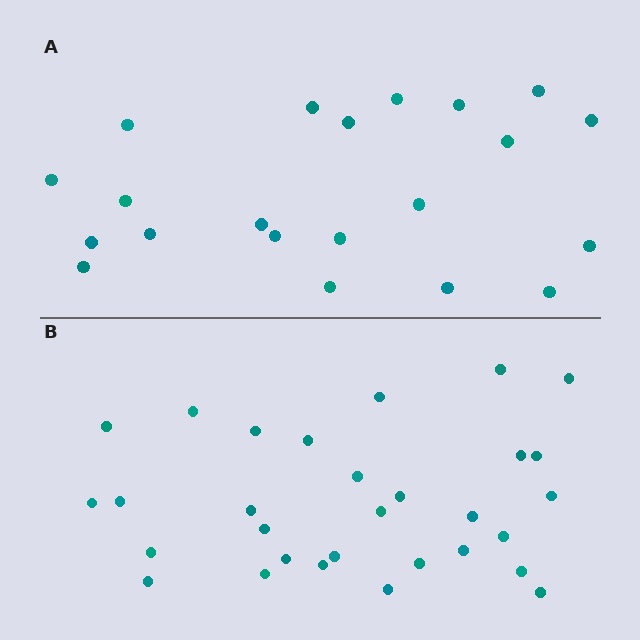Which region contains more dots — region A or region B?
Region B (the bottom region) has more dots.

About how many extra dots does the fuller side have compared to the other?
Region B has roughly 8 or so more dots than region A.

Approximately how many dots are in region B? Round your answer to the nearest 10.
About 30 dots.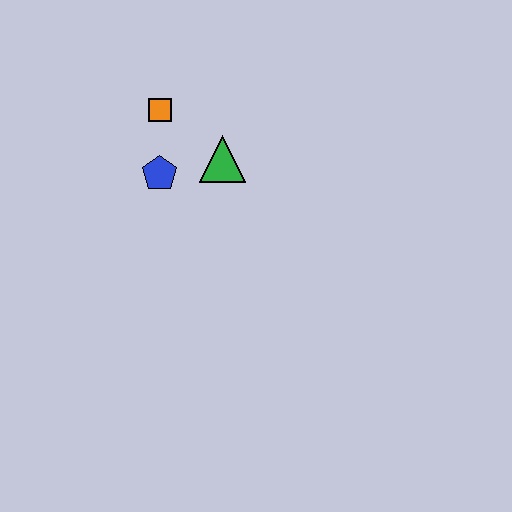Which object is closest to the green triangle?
The blue pentagon is closest to the green triangle.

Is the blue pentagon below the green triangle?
Yes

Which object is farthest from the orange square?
The green triangle is farthest from the orange square.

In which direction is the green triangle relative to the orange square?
The green triangle is to the right of the orange square.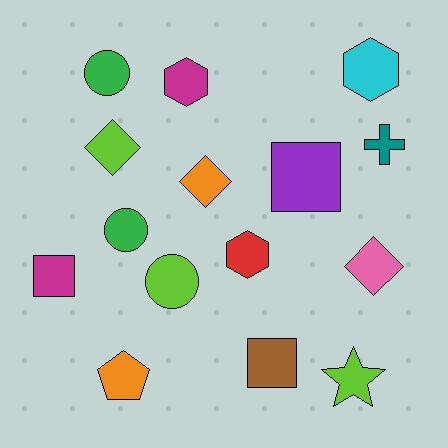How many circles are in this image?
There are 3 circles.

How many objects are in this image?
There are 15 objects.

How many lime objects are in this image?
There are 3 lime objects.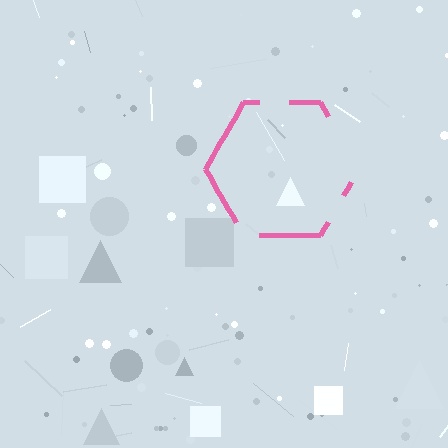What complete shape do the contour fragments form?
The contour fragments form a hexagon.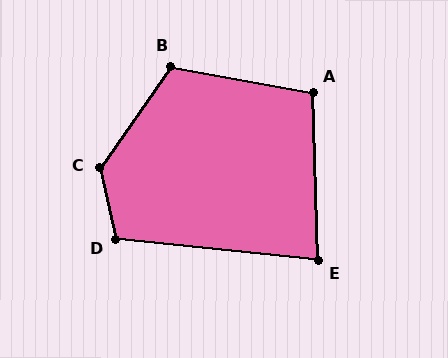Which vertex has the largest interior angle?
C, at approximately 133 degrees.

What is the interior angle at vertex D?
Approximately 108 degrees (obtuse).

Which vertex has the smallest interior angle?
E, at approximately 82 degrees.